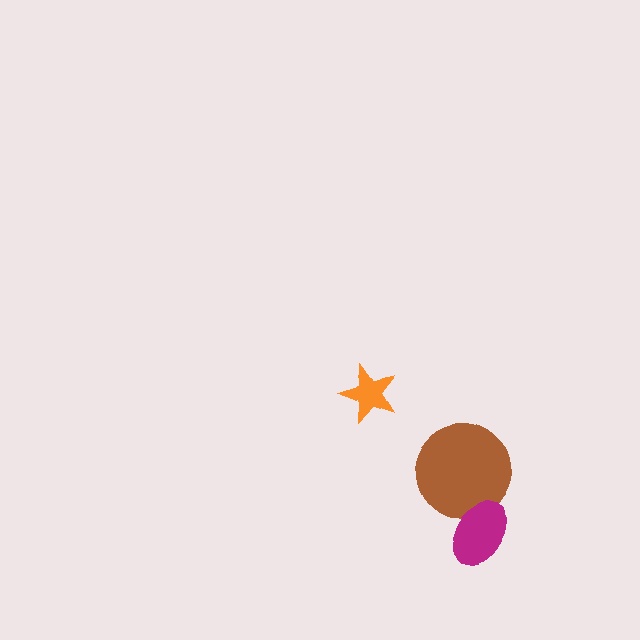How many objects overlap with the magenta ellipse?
1 object overlaps with the magenta ellipse.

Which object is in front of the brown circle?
The magenta ellipse is in front of the brown circle.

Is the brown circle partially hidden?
Yes, it is partially covered by another shape.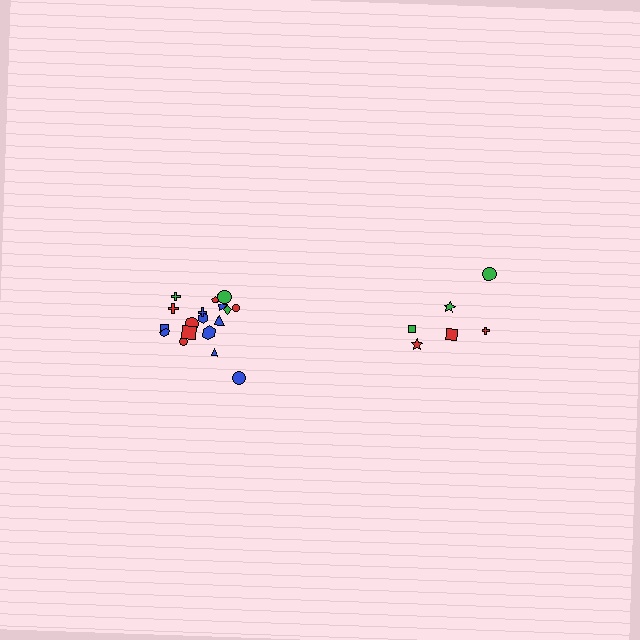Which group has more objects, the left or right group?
The left group.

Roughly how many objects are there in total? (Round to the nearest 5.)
Roughly 25 objects in total.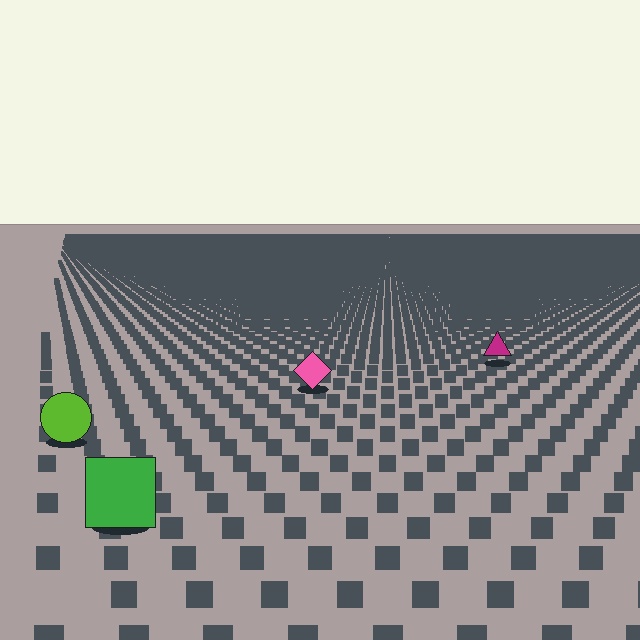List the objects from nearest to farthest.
From nearest to farthest: the green square, the lime circle, the pink diamond, the magenta triangle.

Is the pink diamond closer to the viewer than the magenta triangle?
Yes. The pink diamond is closer — you can tell from the texture gradient: the ground texture is coarser near it.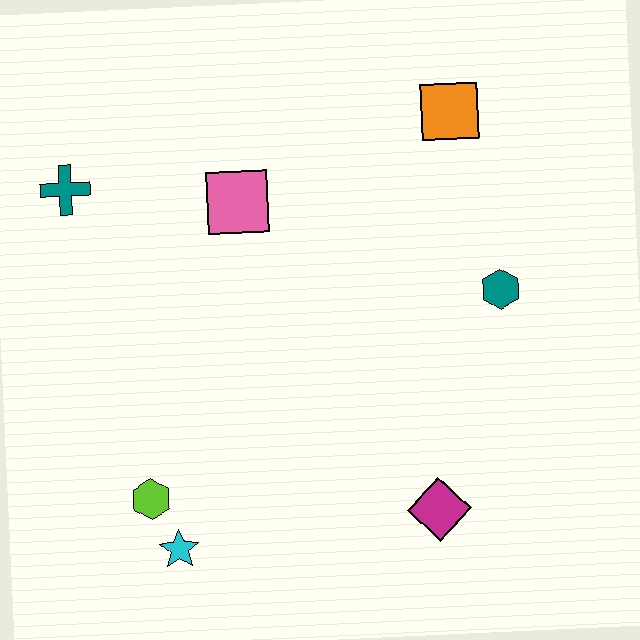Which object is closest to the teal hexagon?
The orange square is closest to the teal hexagon.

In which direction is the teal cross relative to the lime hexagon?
The teal cross is above the lime hexagon.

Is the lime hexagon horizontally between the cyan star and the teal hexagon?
No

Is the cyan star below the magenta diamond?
Yes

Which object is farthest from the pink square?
The magenta diamond is farthest from the pink square.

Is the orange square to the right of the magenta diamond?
Yes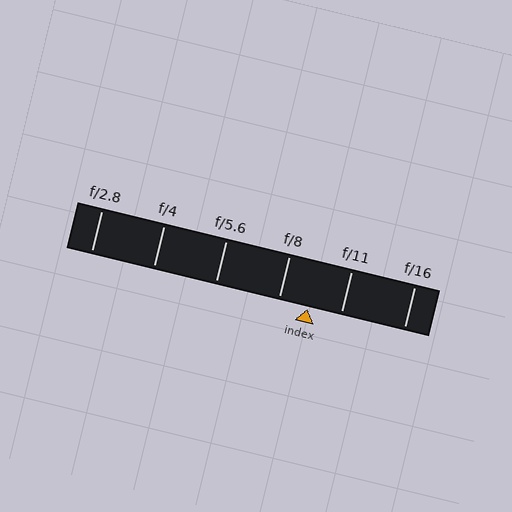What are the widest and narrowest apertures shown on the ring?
The widest aperture shown is f/2.8 and the narrowest is f/16.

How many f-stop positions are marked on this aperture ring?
There are 6 f-stop positions marked.